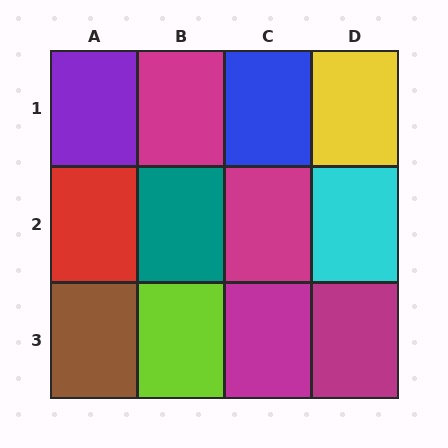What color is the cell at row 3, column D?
Magenta.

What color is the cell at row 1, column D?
Yellow.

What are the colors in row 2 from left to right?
Red, teal, magenta, cyan.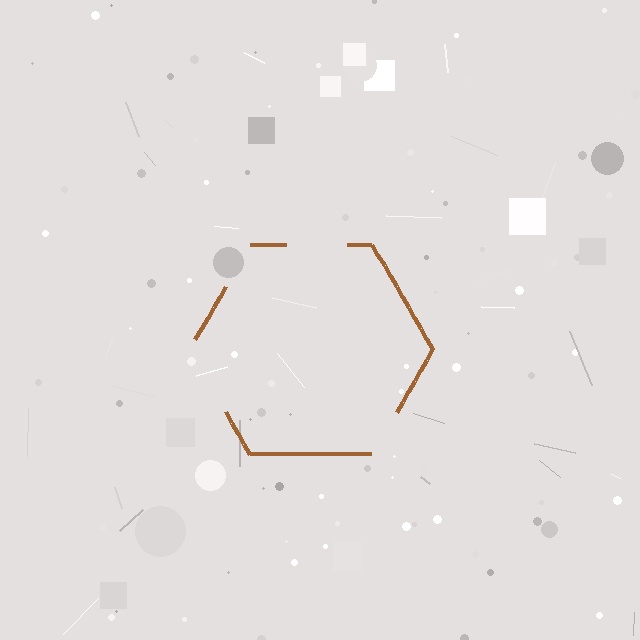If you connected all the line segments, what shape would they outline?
They would outline a hexagon.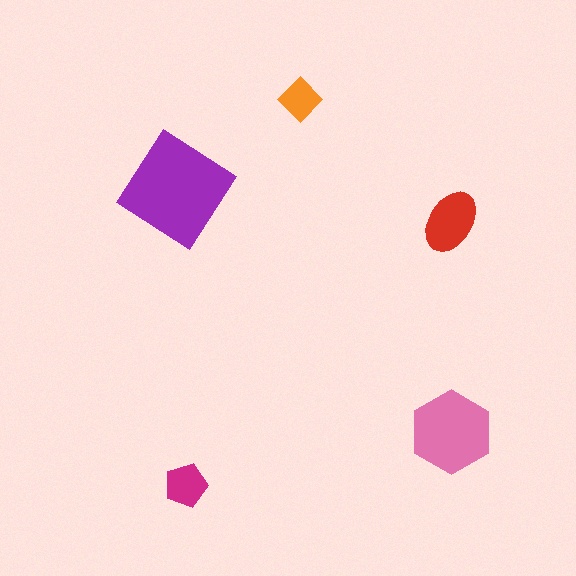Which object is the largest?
The purple diamond.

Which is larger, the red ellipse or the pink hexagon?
The pink hexagon.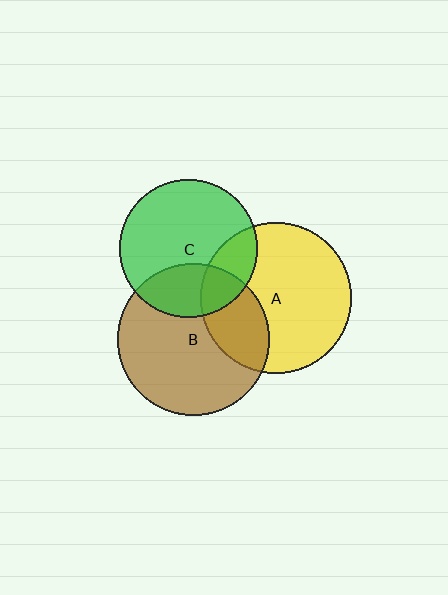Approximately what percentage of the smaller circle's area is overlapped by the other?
Approximately 20%.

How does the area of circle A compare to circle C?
Approximately 1.2 times.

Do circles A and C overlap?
Yes.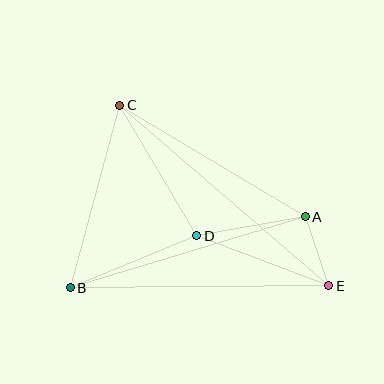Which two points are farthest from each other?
Points C and E are farthest from each other.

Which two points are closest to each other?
Points A and E are closest to each other.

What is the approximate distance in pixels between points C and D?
The distance between C and D is approximately 151 pixels.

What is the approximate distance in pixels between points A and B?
The distance between A and B is approximately 245 pixels.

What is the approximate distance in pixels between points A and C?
The distance between A and C is approximately 216 pixels.